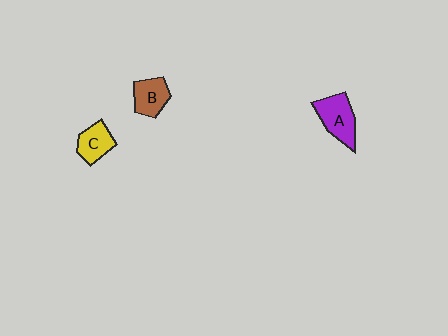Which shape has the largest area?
Shape A (purple).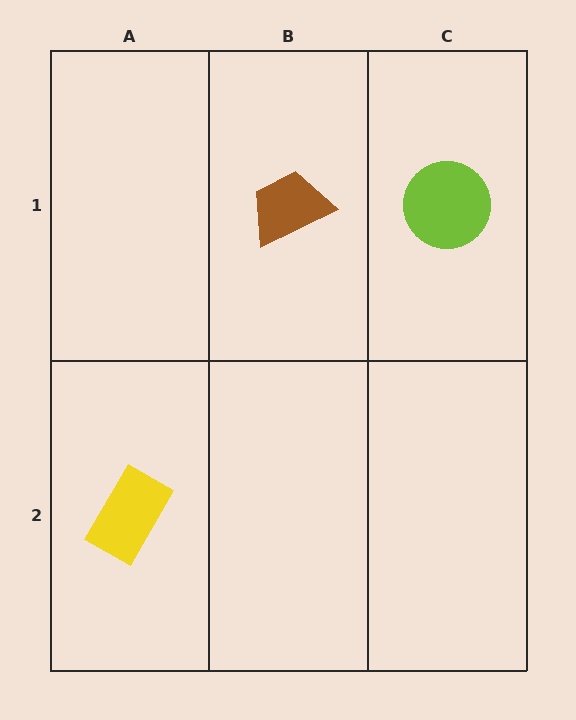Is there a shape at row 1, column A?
No, that cell is empty.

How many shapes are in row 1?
2 shapes.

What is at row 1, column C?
A lime circle.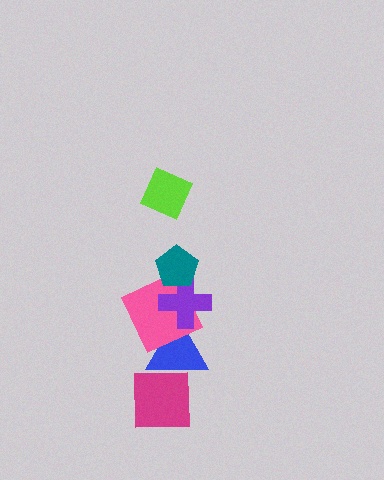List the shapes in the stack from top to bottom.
From top to bottom: the lime diamond, the teal pentagon, the purple cross, the pink square, the blue triangle, the magenta square.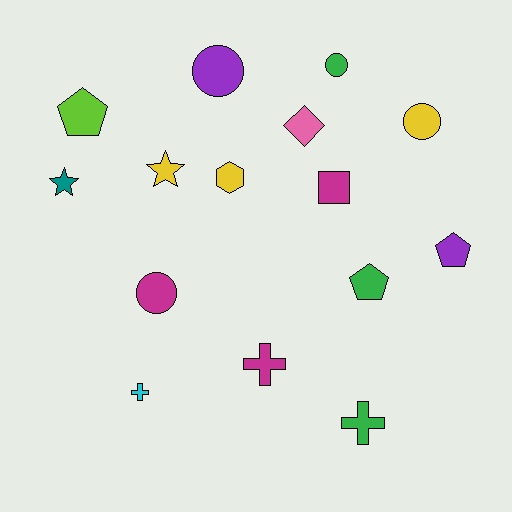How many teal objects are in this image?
There is 1 teal object.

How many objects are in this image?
There are 15 objects.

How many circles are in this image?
There are 4 circles.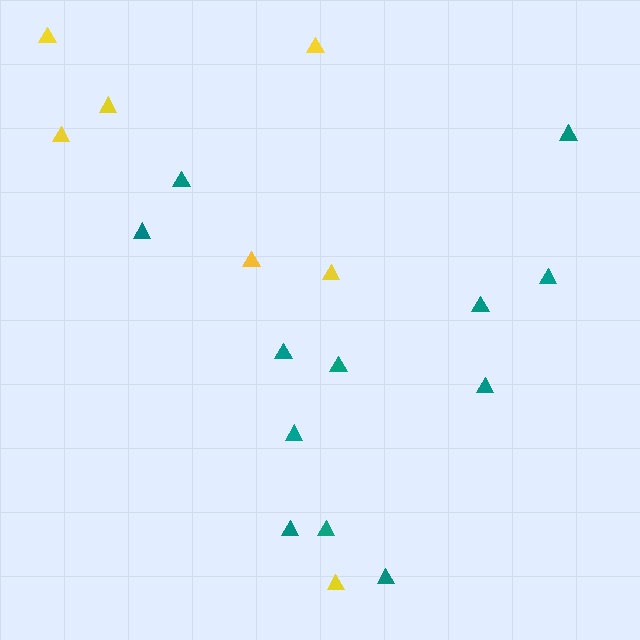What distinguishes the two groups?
There are 2 groups: one group of teal triangles (12) and one group of yellow triangles (7).